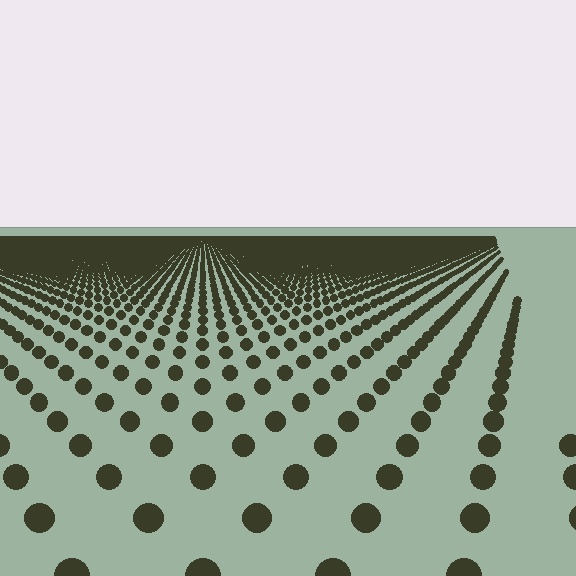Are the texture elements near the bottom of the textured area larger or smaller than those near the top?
Larger. Near the bottom, elements are closer to the viewer and appear at a bigger on-screen size.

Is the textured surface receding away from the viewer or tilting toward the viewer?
The surface is receding away from the viewer. Texture elements get smaller and denser toward the top.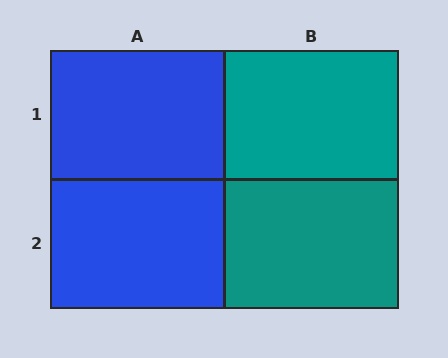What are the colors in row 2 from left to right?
Blue, teal.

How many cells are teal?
2 cells are teal.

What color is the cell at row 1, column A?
Blue.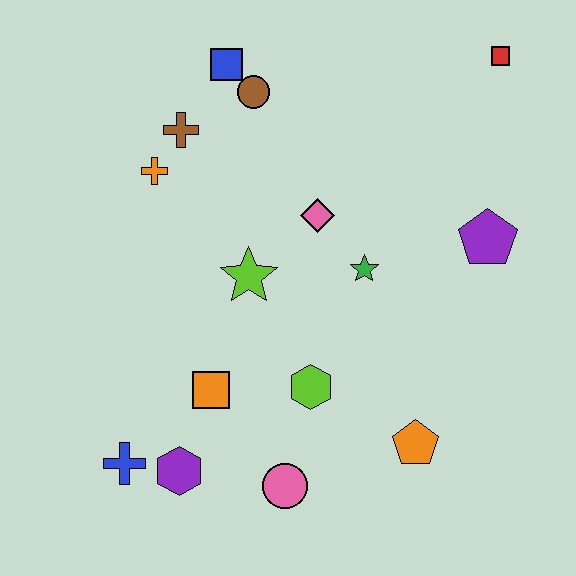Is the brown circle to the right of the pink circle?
No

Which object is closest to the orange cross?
The brown cross is closest to the orange cross.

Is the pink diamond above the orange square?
Yes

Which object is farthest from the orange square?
The red square is farthest from the orange square.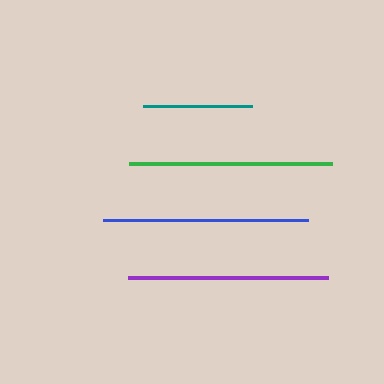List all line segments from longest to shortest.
From longest to shortest: blue, green, purple, teal.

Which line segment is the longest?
The blue line is the longest at approximately 204 pixels.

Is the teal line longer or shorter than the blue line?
The blue line is longer than the teal line.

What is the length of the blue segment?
The blue segment is approximately 204 pixels long.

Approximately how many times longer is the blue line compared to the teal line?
The blue line is approximately 1.9 times the length of the teal line.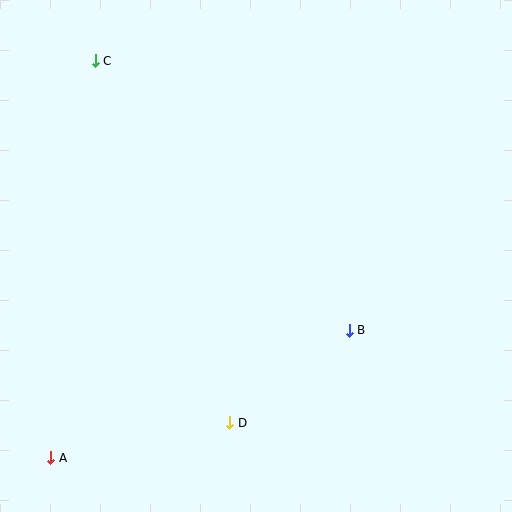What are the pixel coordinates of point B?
Point B is at (349, 330).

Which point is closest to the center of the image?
Point B at (349, 330) is closest to the center.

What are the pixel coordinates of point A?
Point A is at (51, 458).